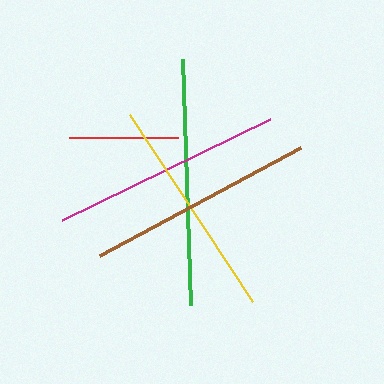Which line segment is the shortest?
The red line is the shortest at approximately 109 pixels.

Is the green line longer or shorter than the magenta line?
The green line is longer than the magenta line.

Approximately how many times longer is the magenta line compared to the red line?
The magenta line is approximately 2.1 times the length of the red line.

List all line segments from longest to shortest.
From longest to shortest: green, magenta, brown, yellow, red.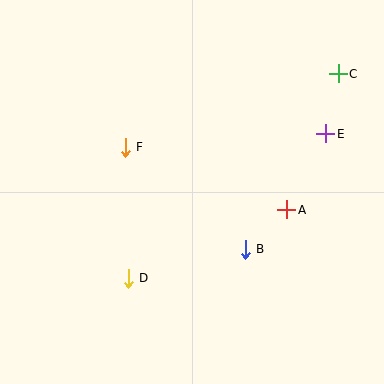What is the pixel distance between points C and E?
The distance between C and E is 62 pixels.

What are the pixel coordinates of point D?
Point D is at (128, 278).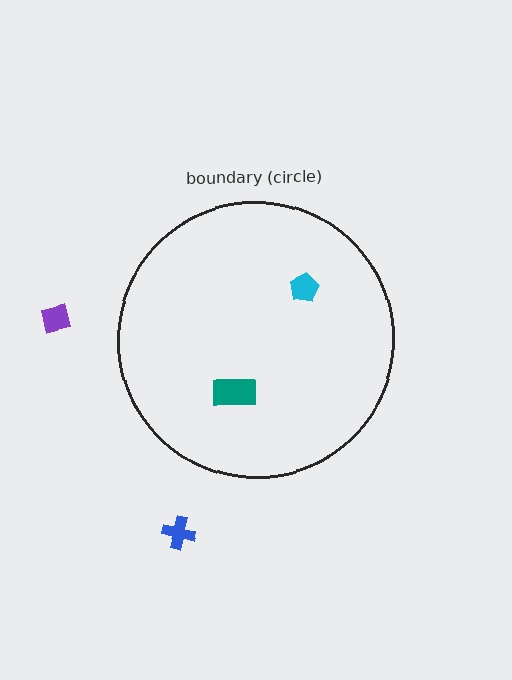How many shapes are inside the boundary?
2 inside, 2 outside.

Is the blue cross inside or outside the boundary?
Outside.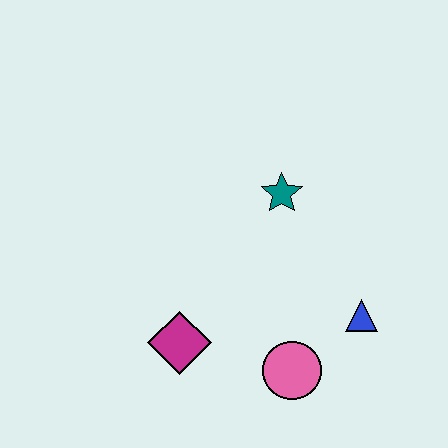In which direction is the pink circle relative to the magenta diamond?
The pink circle is to the right of the magenta diamond.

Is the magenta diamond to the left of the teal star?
Yes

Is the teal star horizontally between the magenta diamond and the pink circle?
Yes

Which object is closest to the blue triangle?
The pink circle is closest to the blue triangle.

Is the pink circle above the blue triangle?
No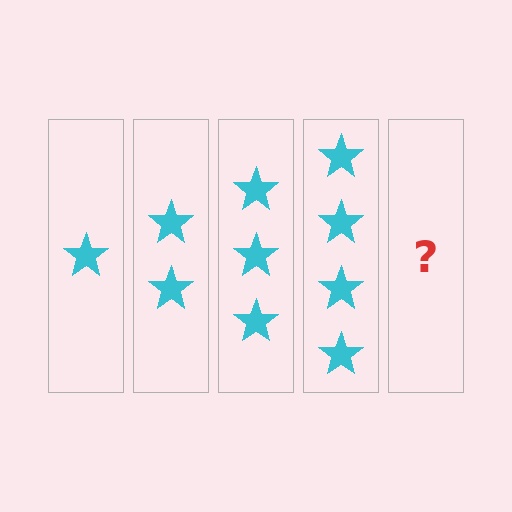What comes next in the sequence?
The next element should be 5 stars.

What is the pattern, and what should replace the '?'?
The pattern is that each step adds one more star. The '?' should be 5 stars.